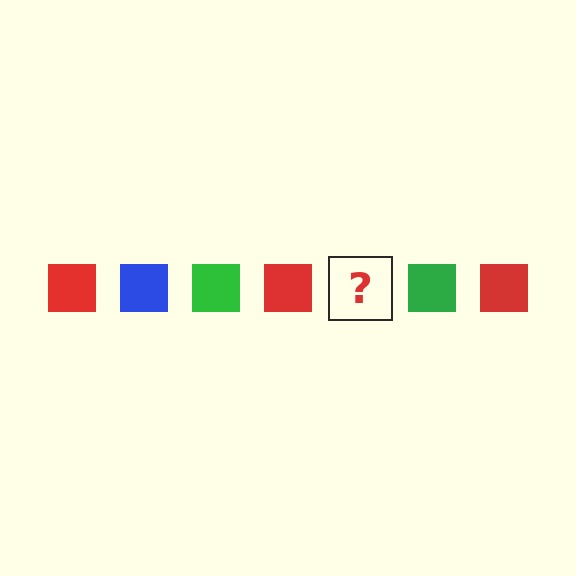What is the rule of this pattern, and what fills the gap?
The rule is that the pattern cycles through red, blue, green squares. The gap should be filled with a blue square.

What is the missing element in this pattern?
The missing element is a blue square.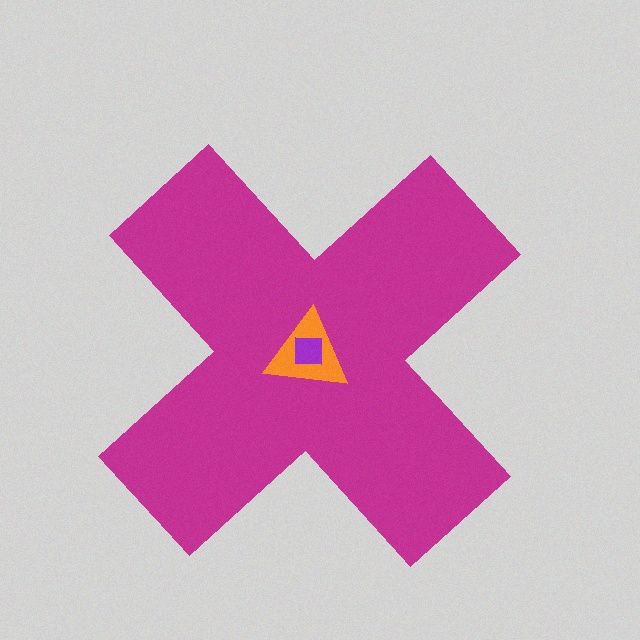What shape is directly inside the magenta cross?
The orange triangle.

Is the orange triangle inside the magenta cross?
Yes.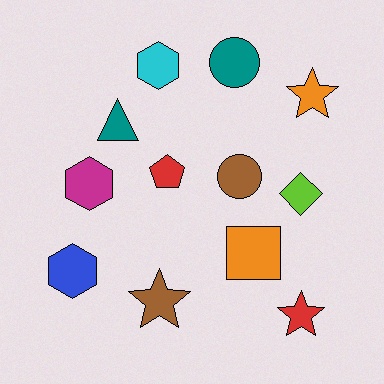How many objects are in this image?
There are 12 objects.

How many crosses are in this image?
There are no crosses.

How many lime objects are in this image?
There is 1 lime object.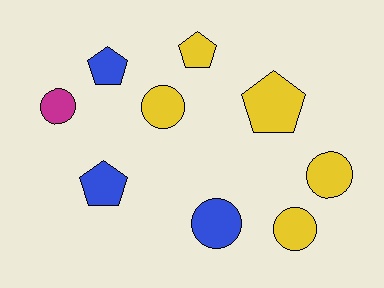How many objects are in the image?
There are 9 objects.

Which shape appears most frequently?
Circle, with 5 objects.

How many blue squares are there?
There are no blue squares.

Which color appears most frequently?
Yellow, with 5 objects.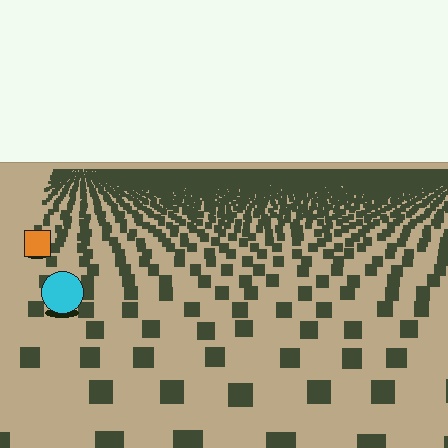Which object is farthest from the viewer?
The orange square is farthest from the viewer. It appears smaller and the ground texture around it is denser.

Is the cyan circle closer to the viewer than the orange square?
Yes. The cyan circle is closer — you can tell from the texture gradient: the ground texture is coarser near it.